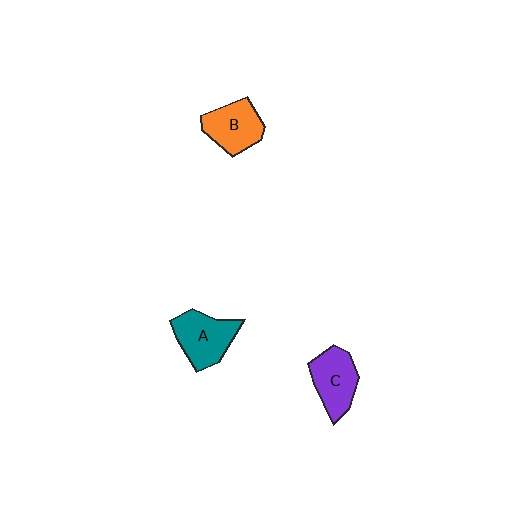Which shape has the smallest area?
Shape B (orange).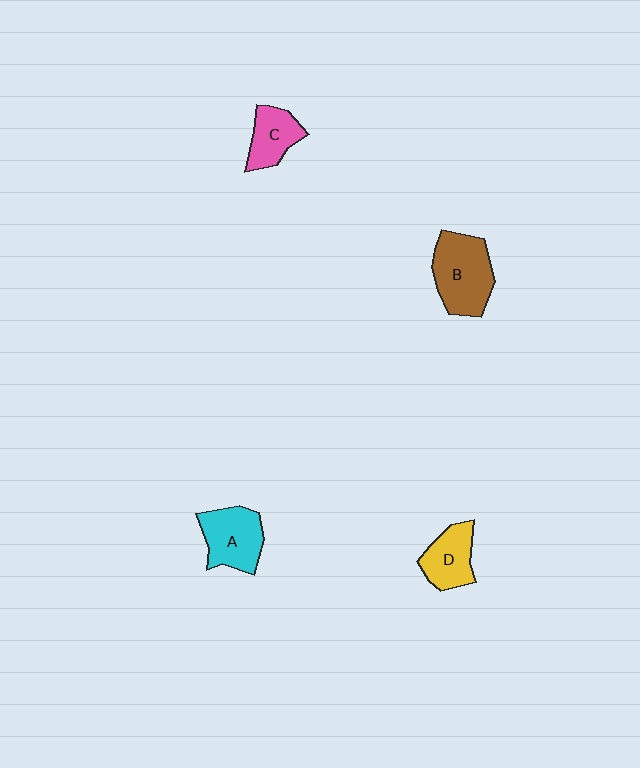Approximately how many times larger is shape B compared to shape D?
Approximately 1.5 times.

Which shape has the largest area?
Shape B (brown).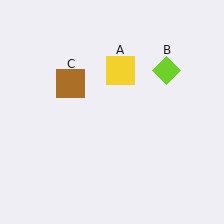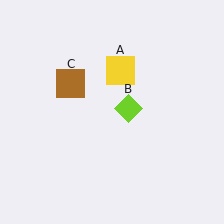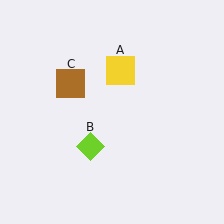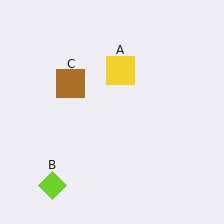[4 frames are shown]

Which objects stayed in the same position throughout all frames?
Yellow square (object A) and brown square (object C) remained stationary.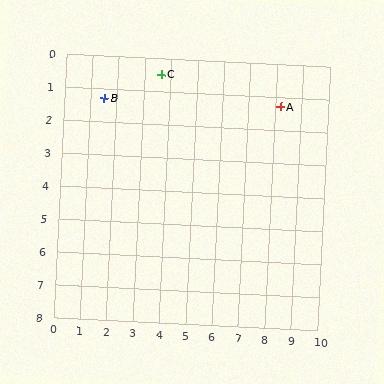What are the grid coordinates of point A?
Point A is at approximately (8.2, 1.3).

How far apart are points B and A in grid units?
Points B and A are about 6.7 grid units apart.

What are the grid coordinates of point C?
Point C is at approximately (3.6, 0.5).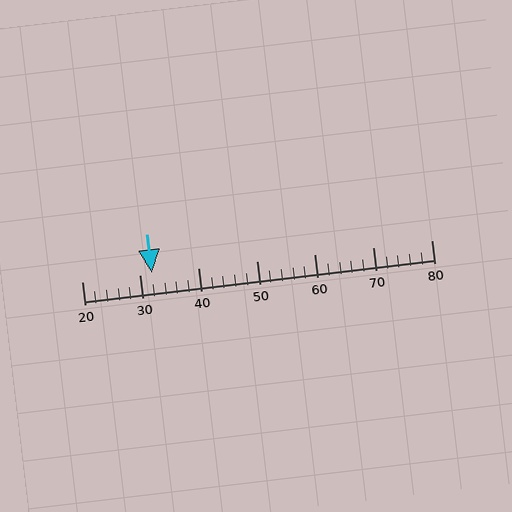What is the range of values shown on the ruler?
The ruler shows values from 20 to 80.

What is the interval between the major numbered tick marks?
The major tick marks are spaced 10 units apart.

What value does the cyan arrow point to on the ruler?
The cyan arrow points to approximately 32.